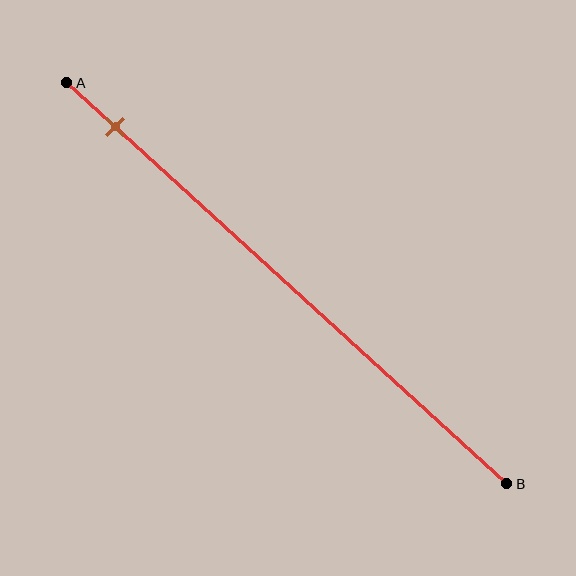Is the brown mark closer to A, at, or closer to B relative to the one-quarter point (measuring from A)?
The brown mark is closer to point A than the one-quarter point of segment AB.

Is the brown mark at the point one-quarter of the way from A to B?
No, the mark is at about 10% from A, not at the 25% one-quarter point.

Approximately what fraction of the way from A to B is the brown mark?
The brown mark is approximately 10% of the way from A to B.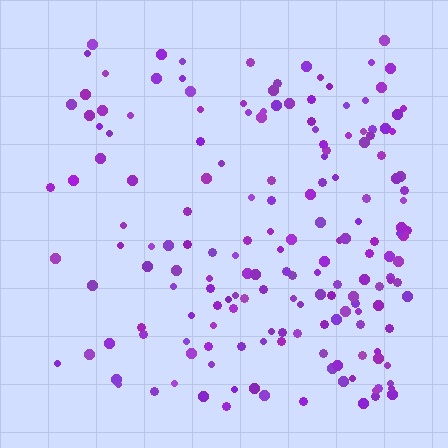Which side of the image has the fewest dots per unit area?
The left.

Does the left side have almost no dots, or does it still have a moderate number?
Still a moderate number, just noticeably fewer than the right.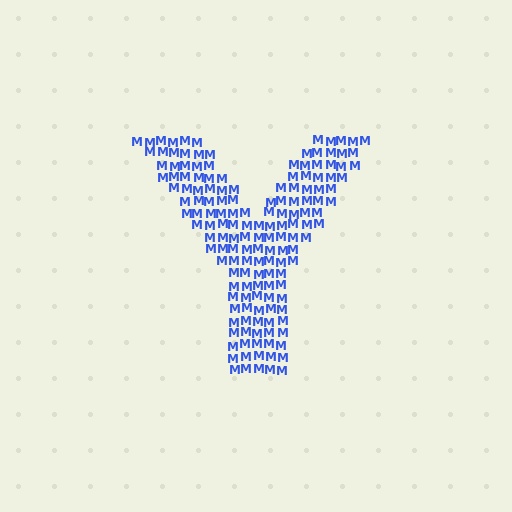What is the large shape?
The large shape is the letter Y.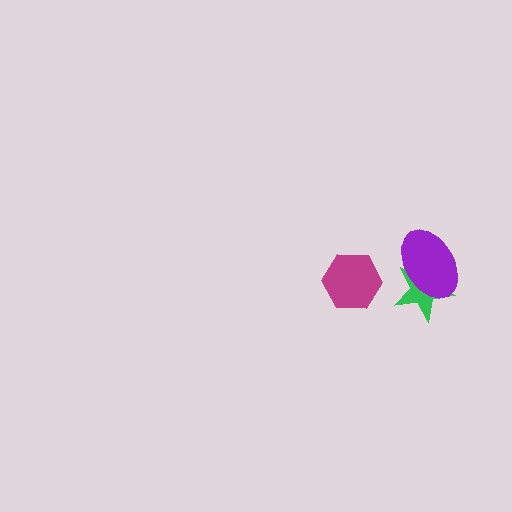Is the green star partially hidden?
Yes, it is partially covered by another shape.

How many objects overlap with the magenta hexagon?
0 objects overlap with the magenta hexagon.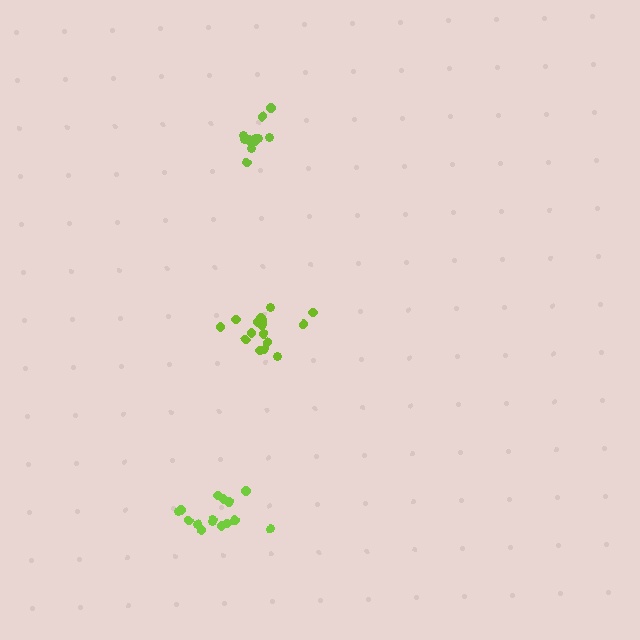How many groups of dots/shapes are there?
There are 3 groups.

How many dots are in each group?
Group 1: 11 dots, Group 2: 16 dots, Group 3: 15 dots (42 total).